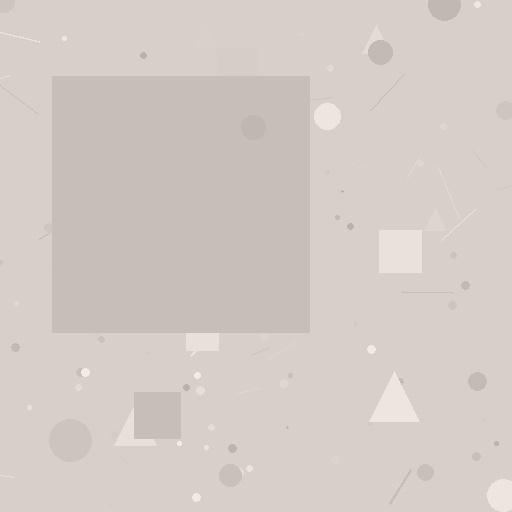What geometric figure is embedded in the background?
A square is embedded in the background.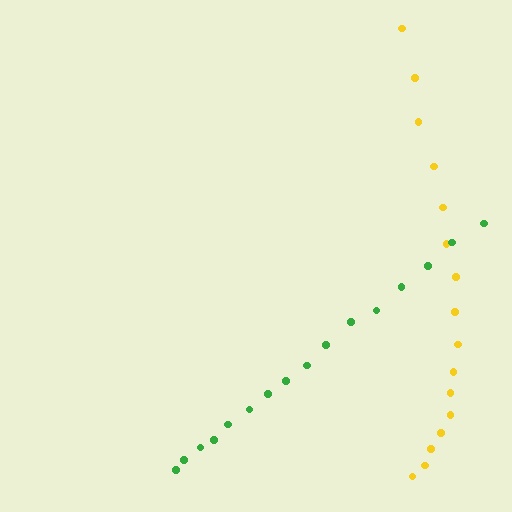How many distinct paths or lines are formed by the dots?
There are 2 distinct paths.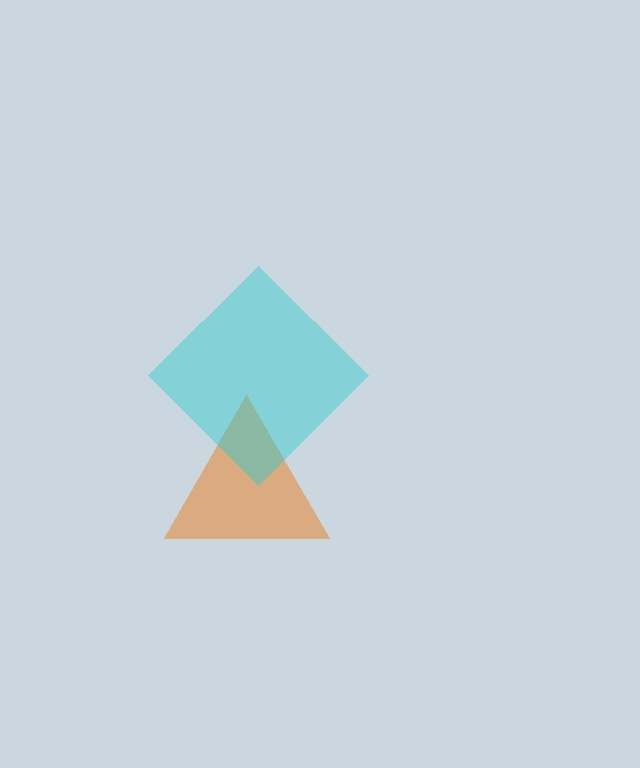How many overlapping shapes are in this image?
There are 2 overlapping shapes in the image.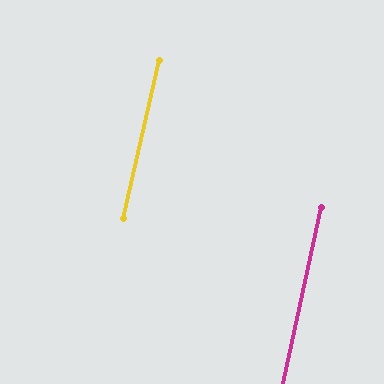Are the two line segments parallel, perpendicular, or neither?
Parallel — their directions differ by only 0.8°.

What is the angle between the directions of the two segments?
Approximately 1 degree.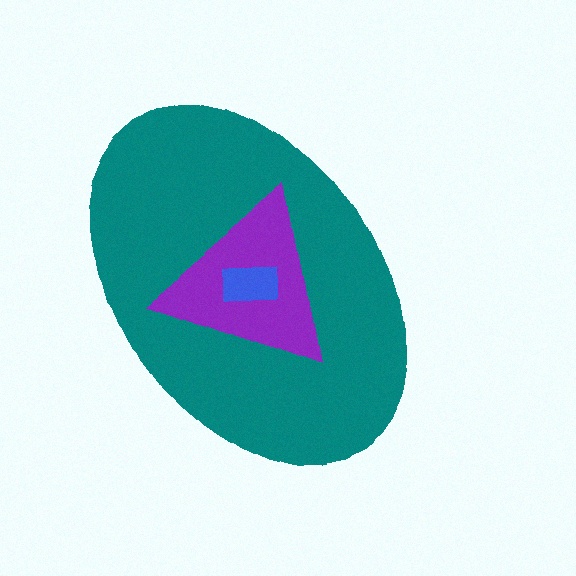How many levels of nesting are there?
3.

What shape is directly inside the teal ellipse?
The purple triangle.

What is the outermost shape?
The teal ellipse.